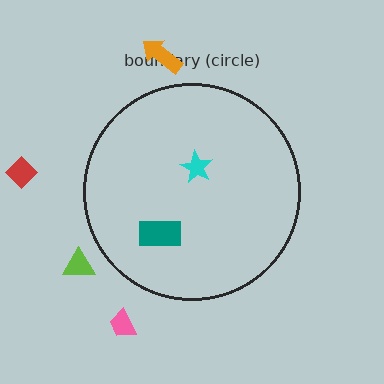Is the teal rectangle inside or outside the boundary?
Inside.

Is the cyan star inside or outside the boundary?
Inside.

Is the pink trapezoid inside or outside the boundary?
Outside.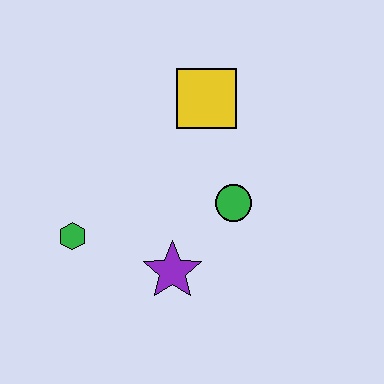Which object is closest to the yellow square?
The green circle is closest to the yellow square.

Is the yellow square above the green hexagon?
Yes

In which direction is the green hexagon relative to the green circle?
The green hexagon is to the left of the green circle.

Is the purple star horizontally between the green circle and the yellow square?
No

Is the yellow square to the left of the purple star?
No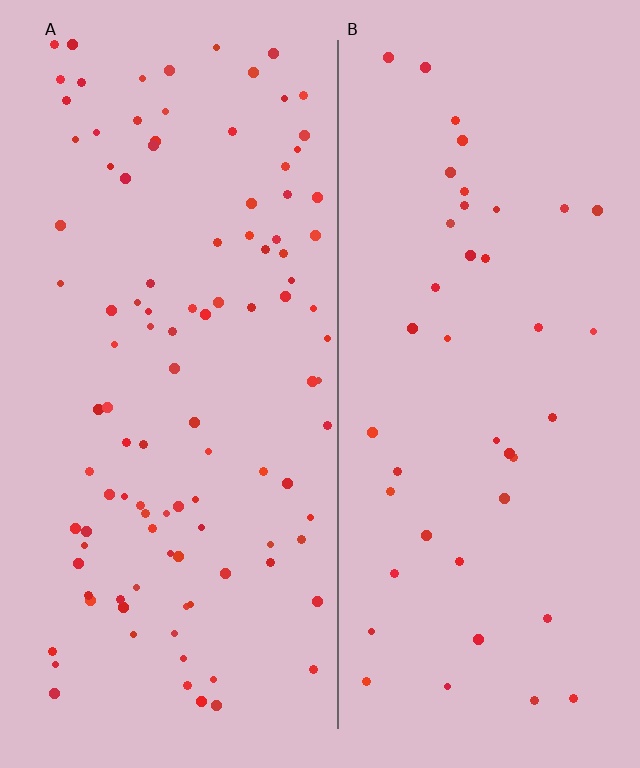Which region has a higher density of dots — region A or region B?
A (the left).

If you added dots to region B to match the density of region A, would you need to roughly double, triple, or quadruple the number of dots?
Approximately double.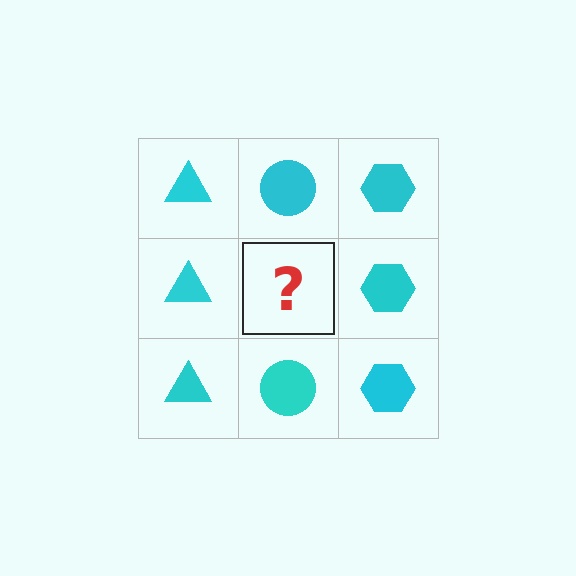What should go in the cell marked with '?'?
The missing cell should contain a cyan circle.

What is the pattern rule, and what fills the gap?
The rule is that each column has a consistent shape. The gap should be filled with a cyan circle.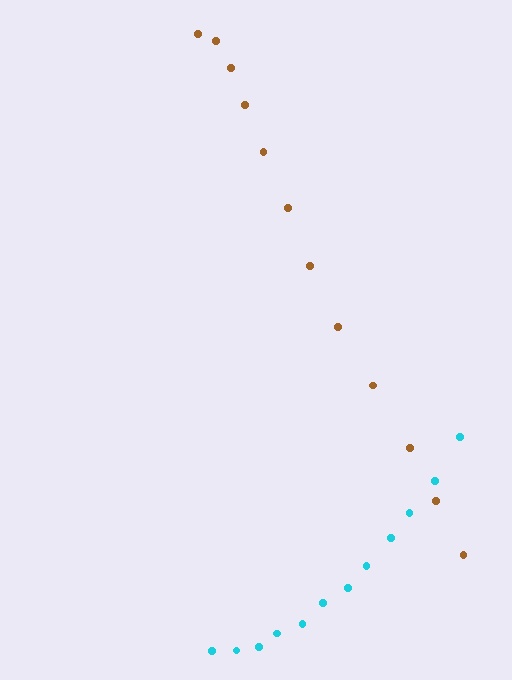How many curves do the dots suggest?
There are 2 distinct paths.